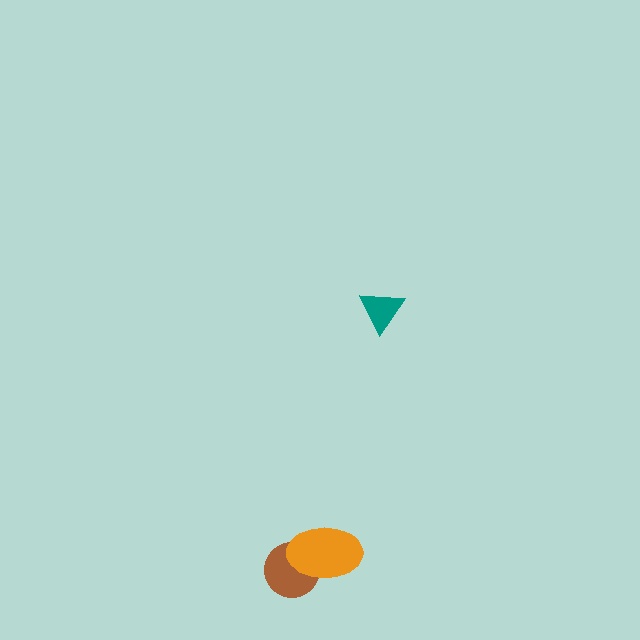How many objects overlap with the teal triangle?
0 objects overlap with the teal triangle.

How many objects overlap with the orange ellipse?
1 object overlaps with the orange ellipse.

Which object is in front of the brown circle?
The orange ellipse is in front of the brown circle.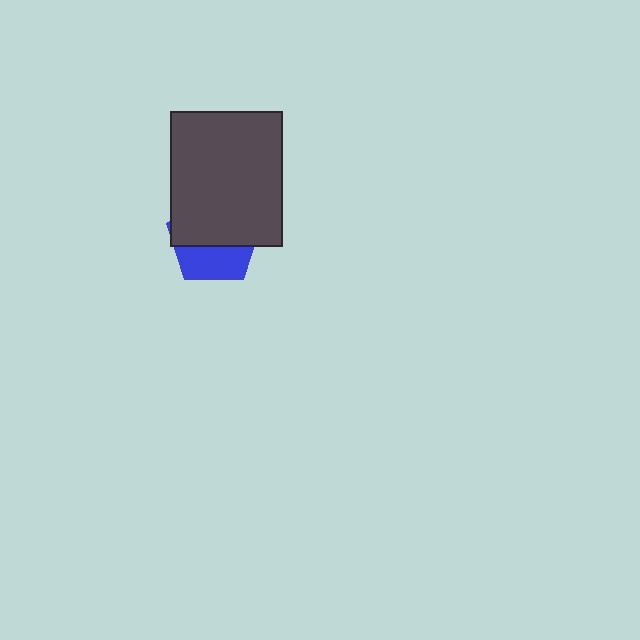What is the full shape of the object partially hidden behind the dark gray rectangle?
The partially hidden object is a blue pentagon.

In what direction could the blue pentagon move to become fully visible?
The blue pentagon could move down. That would shift it out from behind the dark gray rectangle entirely.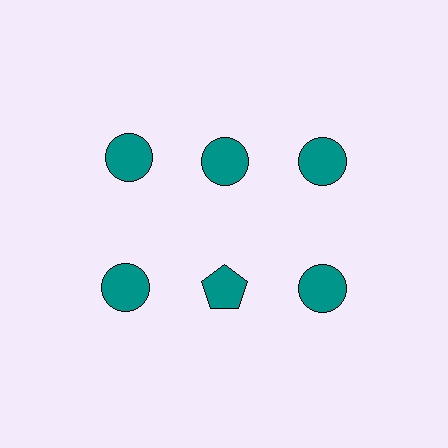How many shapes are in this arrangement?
There are 6 shapes arranged in a grid pattern.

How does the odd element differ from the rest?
It has a different shape: pentagon instead of circle.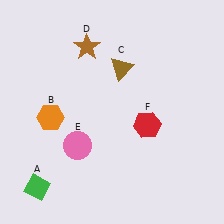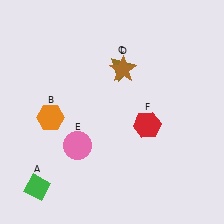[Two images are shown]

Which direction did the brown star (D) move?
The brown star (D) moved right.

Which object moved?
The brown star (D) moved right.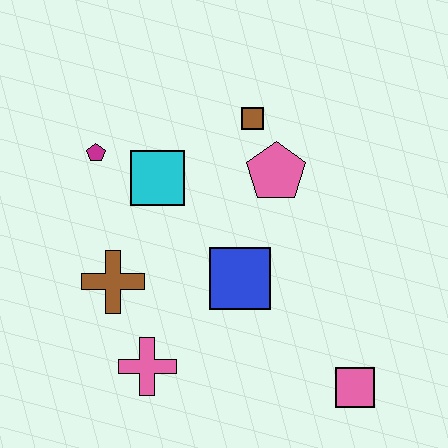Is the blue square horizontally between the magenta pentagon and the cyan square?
No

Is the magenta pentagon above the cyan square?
Yes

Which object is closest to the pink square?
The blue square is closest to the pink square.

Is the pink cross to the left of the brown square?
Yes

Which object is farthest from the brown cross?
The pink square is farthest from the brown cross.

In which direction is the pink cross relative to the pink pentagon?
The pink cross is below the pink pentagon.